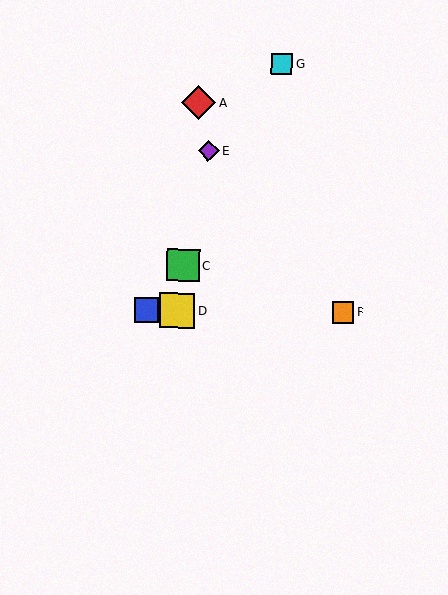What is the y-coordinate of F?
Object F is at y≈313.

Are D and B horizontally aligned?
Yes, both are at y≈311.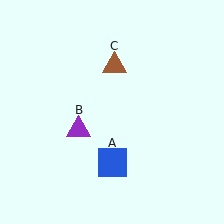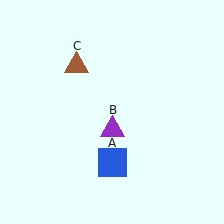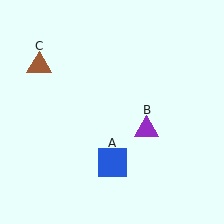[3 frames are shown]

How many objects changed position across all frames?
2 objects changed position: purple triangle (object B), brown triangle (object C).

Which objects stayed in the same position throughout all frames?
Blue square (object A) remained stationary.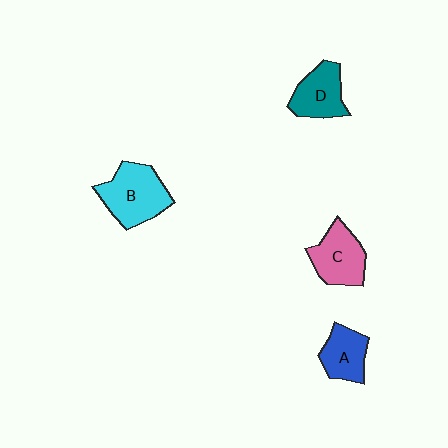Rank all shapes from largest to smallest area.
From largest to smallest: B (cyan), C (pink), D (teal), A (blue).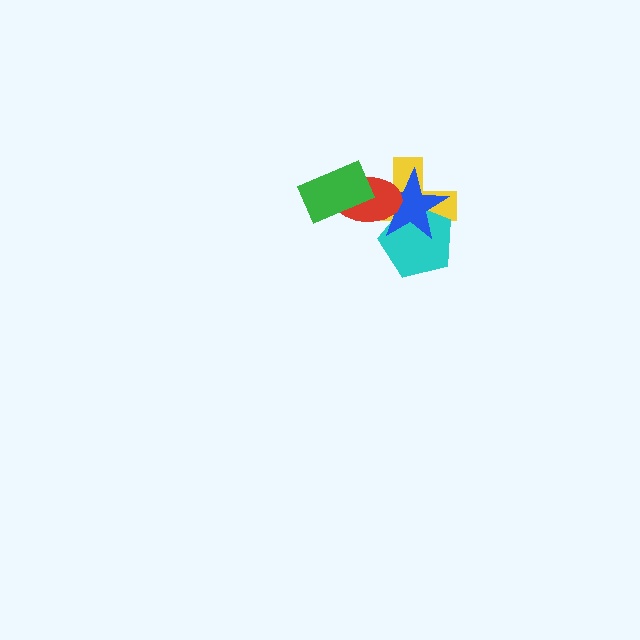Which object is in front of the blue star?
The red ellipse is in front of the blue star.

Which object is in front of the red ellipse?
The green rectangle is in front of the red ellipse.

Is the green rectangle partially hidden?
No, no other shape covers it.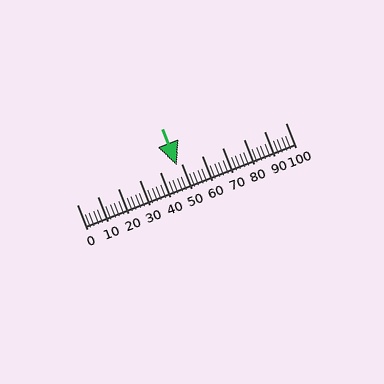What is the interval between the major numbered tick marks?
The major tick marks are spaced 10 units apart.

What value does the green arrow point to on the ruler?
The green arrow points to approximately 48.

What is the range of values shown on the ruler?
The ruler shows values from 0 to 100.